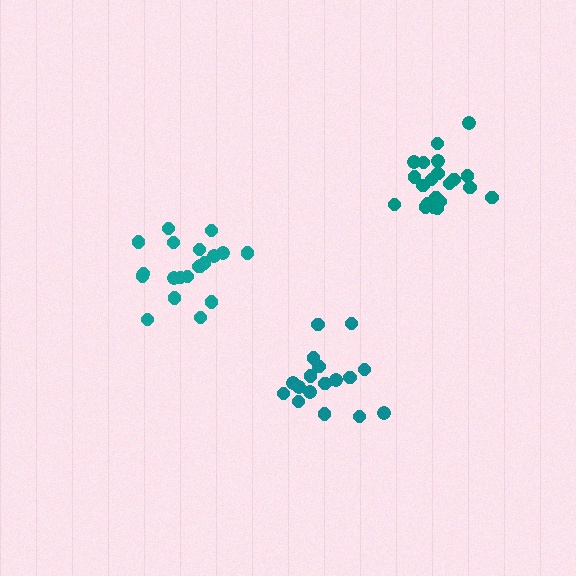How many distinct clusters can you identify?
There are 3 distinct clusters.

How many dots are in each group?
Group 1: 21 dots, Group 2: 17 dots, Group 3: 20 dots (58 total).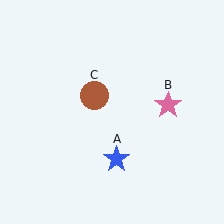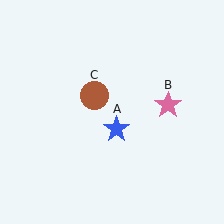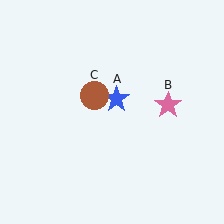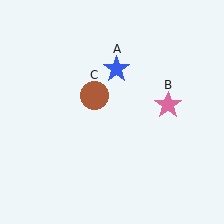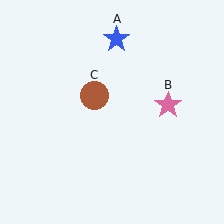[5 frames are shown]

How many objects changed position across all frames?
1 object changed position: blue star (object A).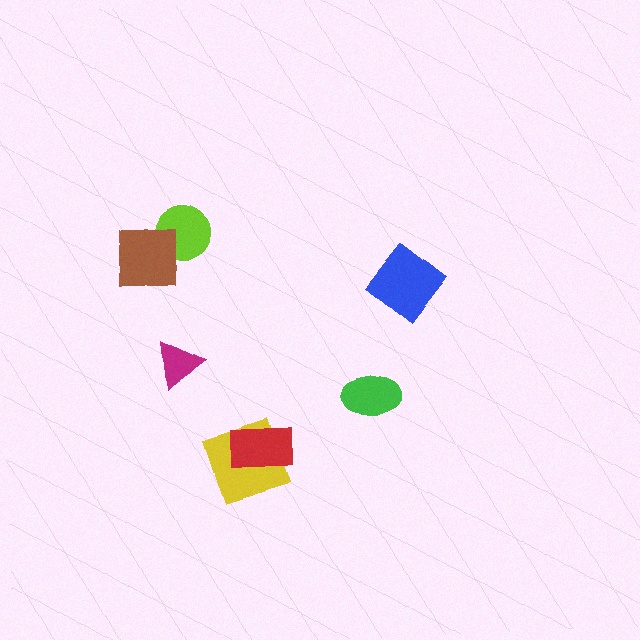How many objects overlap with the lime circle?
1 object overlaps with the lime circle.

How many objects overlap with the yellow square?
1 object overlaps with the yellow square.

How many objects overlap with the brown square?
1 object overlaps with the brown square.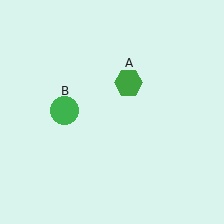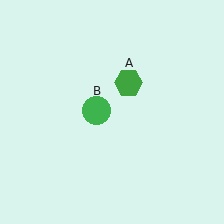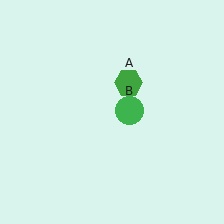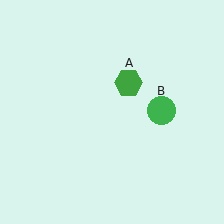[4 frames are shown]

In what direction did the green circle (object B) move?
The green circle (object B) moved right.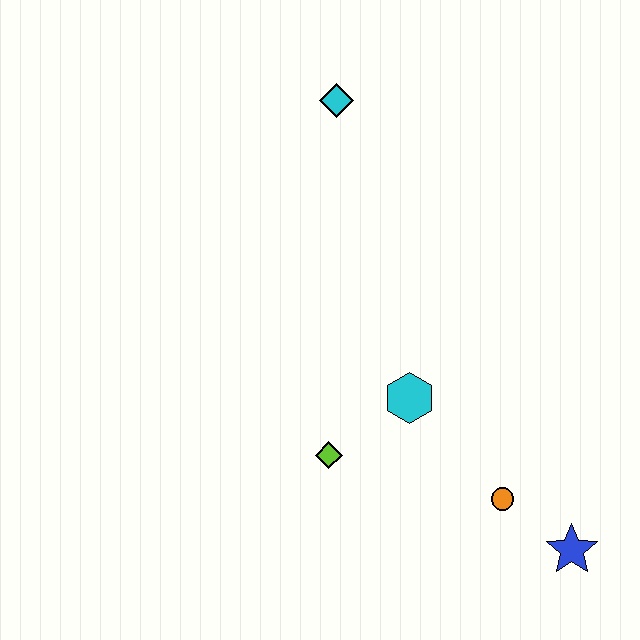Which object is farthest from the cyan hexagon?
The cyan diamond is farthest from the cyan hexagon.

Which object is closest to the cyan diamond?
The cyan hexagon is closest to the cyan diamond.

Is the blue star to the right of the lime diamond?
Yes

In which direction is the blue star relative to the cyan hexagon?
The blue star is to the right of the cyan hexagon.